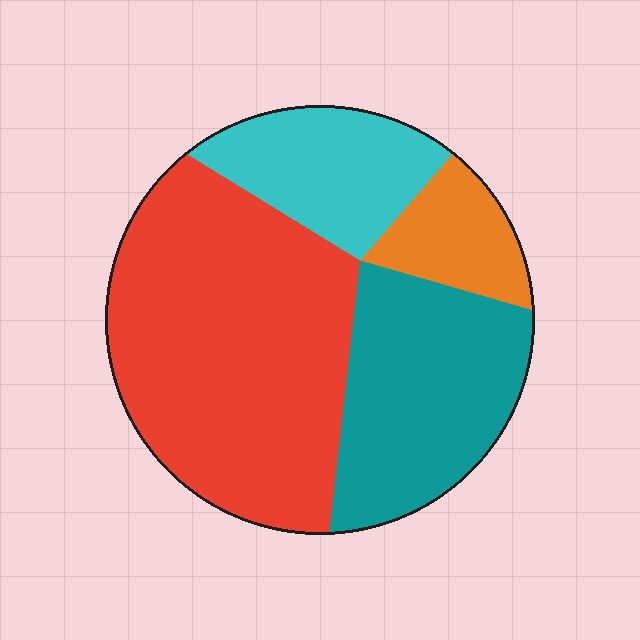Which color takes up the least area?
Orange, at roughly 10%.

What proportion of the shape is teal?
Teal takes up about one quarter (1/4) of the shape.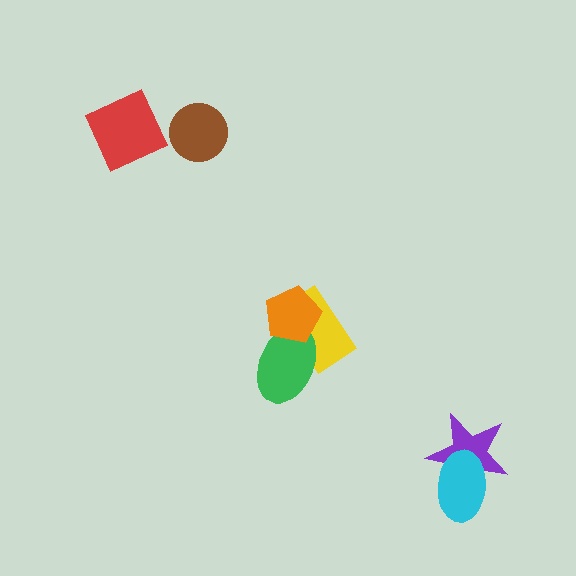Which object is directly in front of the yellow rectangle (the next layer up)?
The green ellipse is directly in front of the yellow rectangle.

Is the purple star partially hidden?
Yes, it is partially covered by another shape.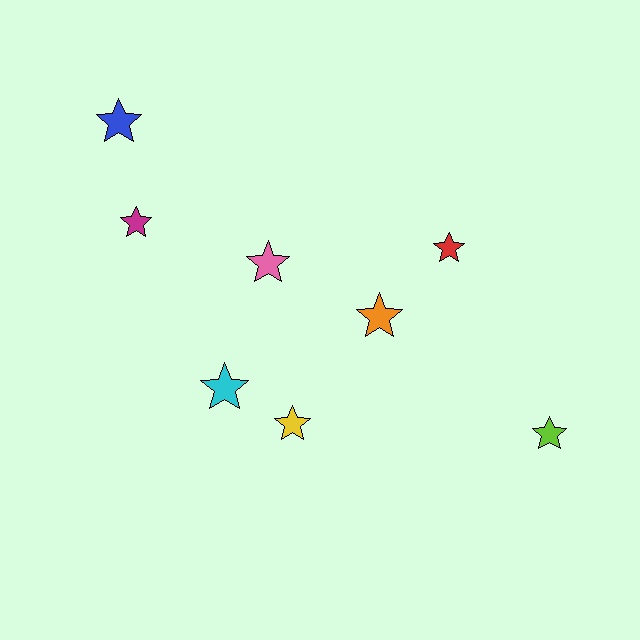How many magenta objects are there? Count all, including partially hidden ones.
There is 1 magenta object.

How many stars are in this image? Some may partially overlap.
There are 8 stars.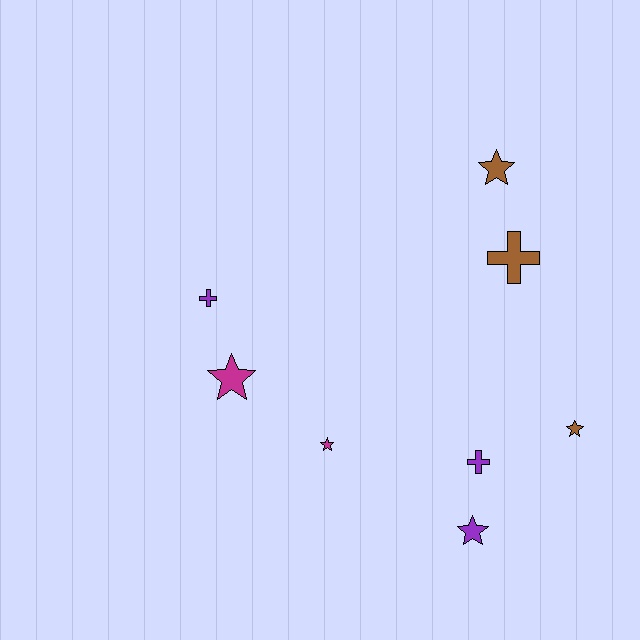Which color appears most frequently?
Brown, with 3 objects.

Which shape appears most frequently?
Star, with 5 objects.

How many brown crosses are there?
There is 1 brown cross.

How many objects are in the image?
There are 8 objects.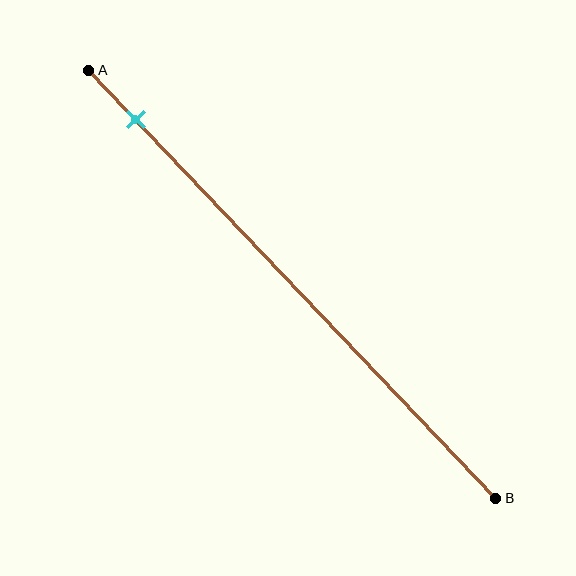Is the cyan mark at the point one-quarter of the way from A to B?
No, the mark is at about 10% from A, not at the 25% one-quarter point.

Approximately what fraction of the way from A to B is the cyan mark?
The cyan mark is approximately 10% of the way from A to B.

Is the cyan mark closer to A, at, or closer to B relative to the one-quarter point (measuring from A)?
The cyan mark is closer to point A than the one-quarter point of segment AB.